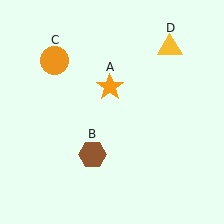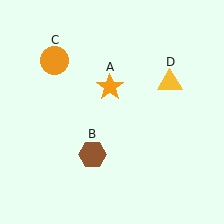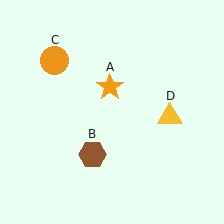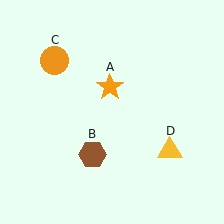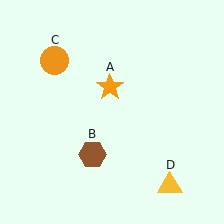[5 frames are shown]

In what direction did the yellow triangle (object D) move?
The yellow triangle (object D) moved down.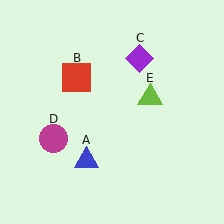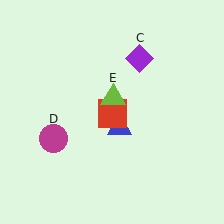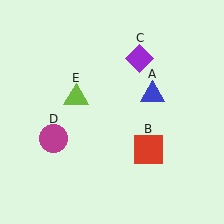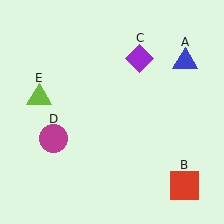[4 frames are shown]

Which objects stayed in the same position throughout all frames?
Purple diamond (object C) and magenta circle (object D) remained stationary.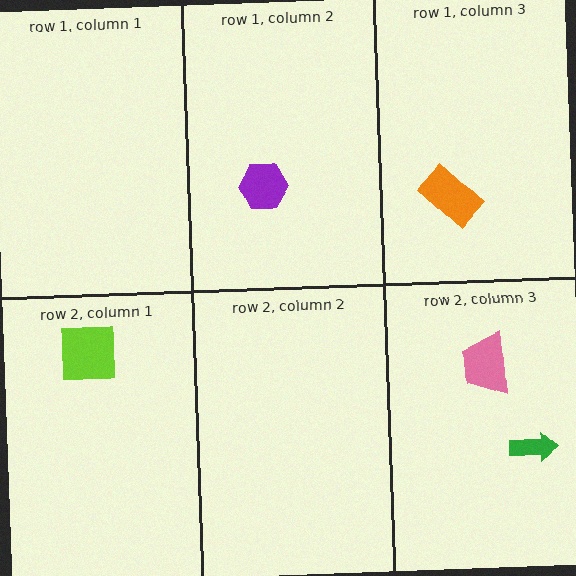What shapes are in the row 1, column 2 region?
The purple hexagon.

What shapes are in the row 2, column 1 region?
The lime square.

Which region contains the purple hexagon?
The row 1, column 2 region.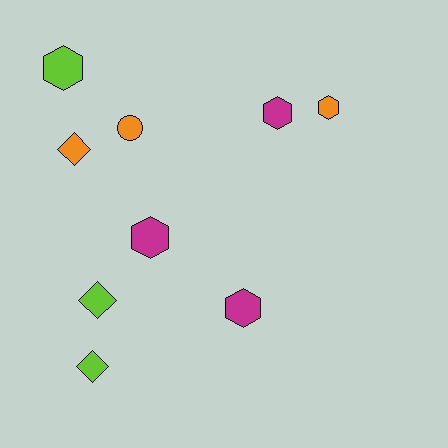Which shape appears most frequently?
Hexagon, with 5 objects.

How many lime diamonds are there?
There are 2 lime diamonds.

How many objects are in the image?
There are 9 objects.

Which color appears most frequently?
Magenta, with 3 objects.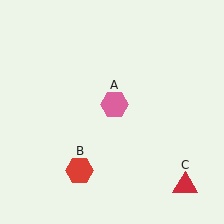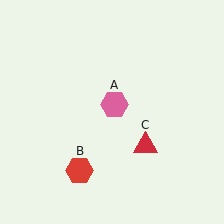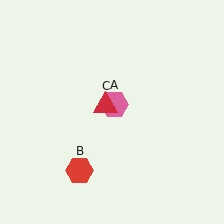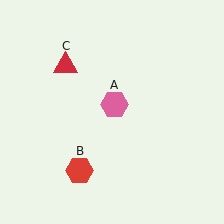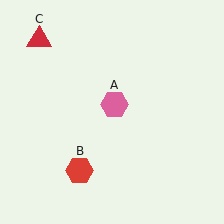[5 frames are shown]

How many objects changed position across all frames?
1 object changed position: red triangle (object C).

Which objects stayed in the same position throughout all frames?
Pink hexagon (object A) and red hexagon (object B) remained stationary.